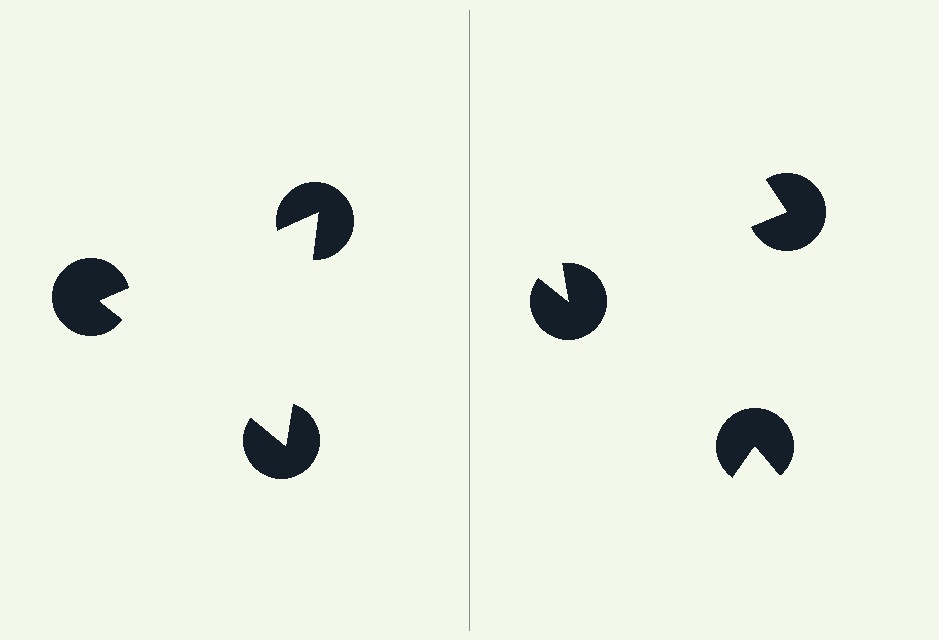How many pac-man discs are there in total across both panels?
6 — 3 on each side.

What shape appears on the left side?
An illusory triangle.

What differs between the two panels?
The pac-man discs are positioned identically on both sides; only the wedge orientations differ. On the left they align to a triangle; on the right they are misaligned.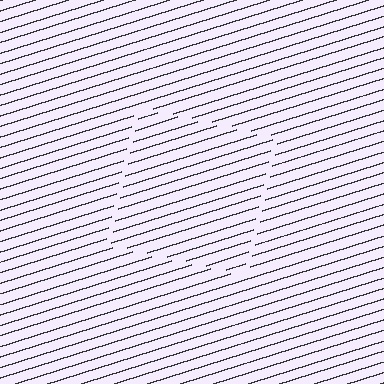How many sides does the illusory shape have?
4 sides — the line-ends trace a square.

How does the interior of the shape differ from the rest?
The interior of the shape contains the same grating, shifted by half a period — the contour is defined by the phase discontinuity where line-ends from the inner and outer gratings abut.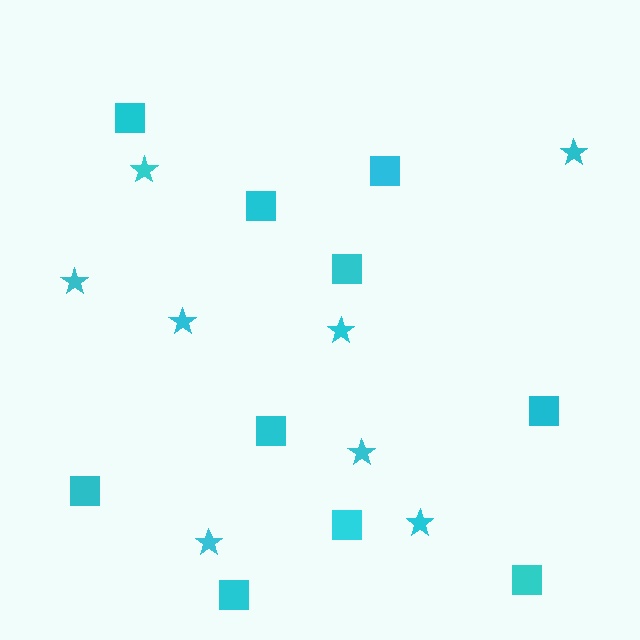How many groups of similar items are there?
There are 2 groups: one group of squares (10) and one group of stars (8).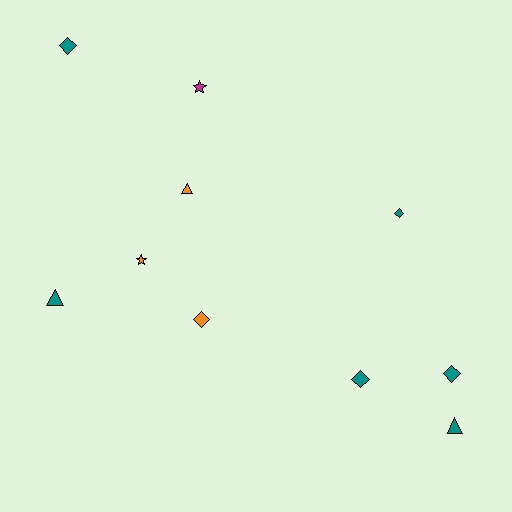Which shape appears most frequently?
Diamond, with 5 objects.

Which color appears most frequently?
Teal, with 6 objects.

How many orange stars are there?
There is 1 orange star.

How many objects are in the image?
There are 10 objects.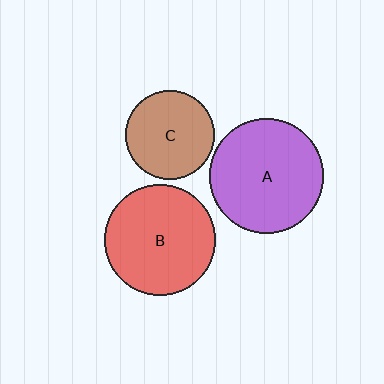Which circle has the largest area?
Circle A (purple).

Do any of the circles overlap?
No, none of the circles overlap.